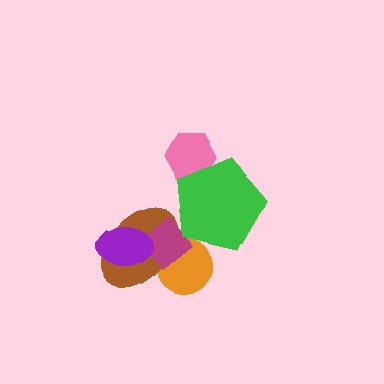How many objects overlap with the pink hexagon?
1 object overlaps with the pink hexagon.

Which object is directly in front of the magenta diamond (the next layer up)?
The purple ellipse is directly in front of the magenta diamond.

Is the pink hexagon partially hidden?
Yes, it is partially covered by another shape.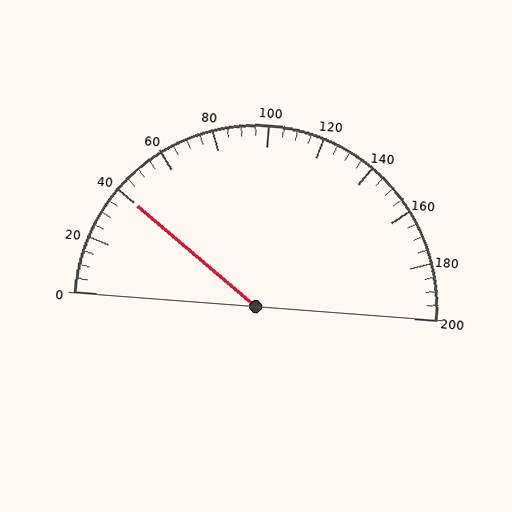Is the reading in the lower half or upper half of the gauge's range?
The reading is in the lower half of the range (0 to 200).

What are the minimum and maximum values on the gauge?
The gauge ranges from 0 to 200.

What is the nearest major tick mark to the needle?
The nearest major tick mark is 40.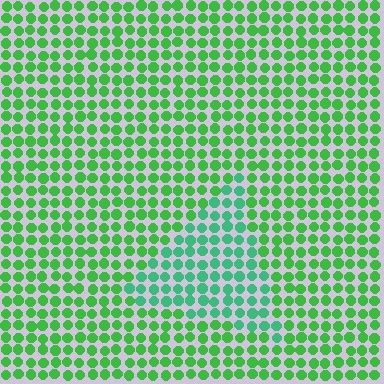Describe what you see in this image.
The image is filled with small green elements in a uniform arrangement. A triangle-shaped region is visible where the elements are tinted to a slightly different hue, forming a subtle color boundary.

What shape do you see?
I see a triangle.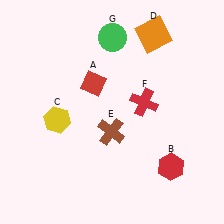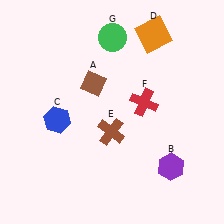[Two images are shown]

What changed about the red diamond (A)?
In Image 1, A is red. In Image 2, it changed to brown.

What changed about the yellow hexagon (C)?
In Image 1, C is yellow. In Image 2, it changed to blue.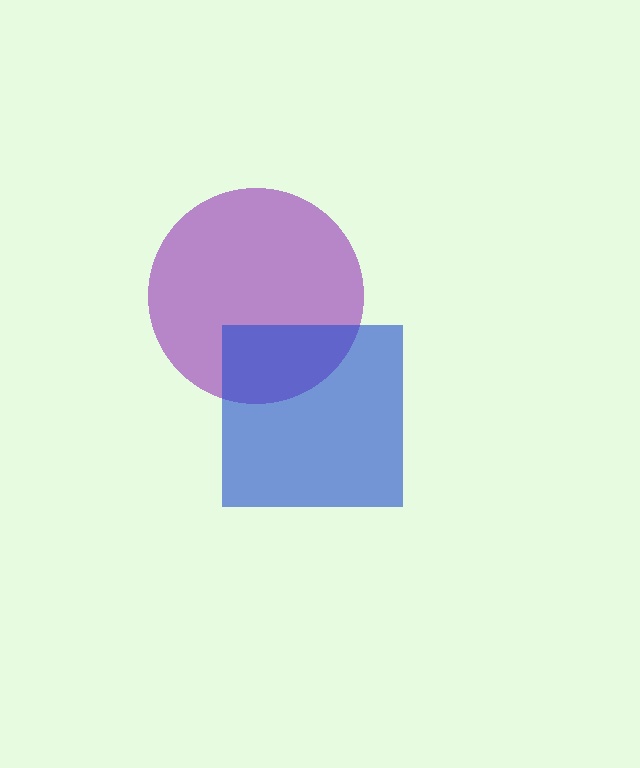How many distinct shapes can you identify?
There are 2 distinct shapes: a purple circle, a blue square.